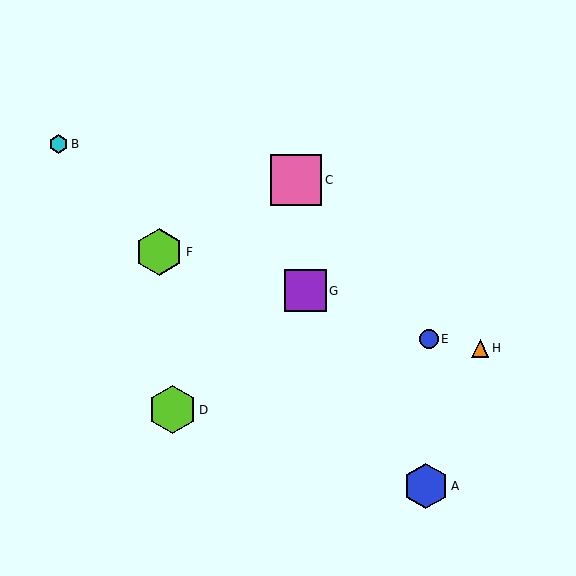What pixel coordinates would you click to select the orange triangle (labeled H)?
Click at (480, 348) to select the orange triangle H.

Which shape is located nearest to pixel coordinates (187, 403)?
The lime hexagon (labeled D) at (172, 410) is nearest to that location.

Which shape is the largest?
The pink square (labeled C) is the largest.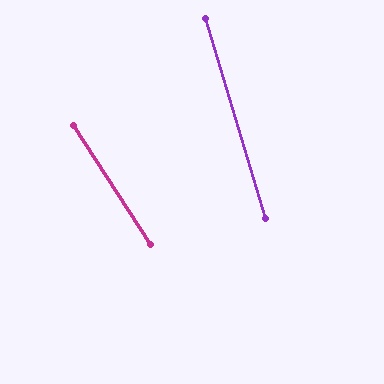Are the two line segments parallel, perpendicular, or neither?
Neither parallel nor perpendicular — they differ by about 16°.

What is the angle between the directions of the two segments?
Approximately 16 degrees.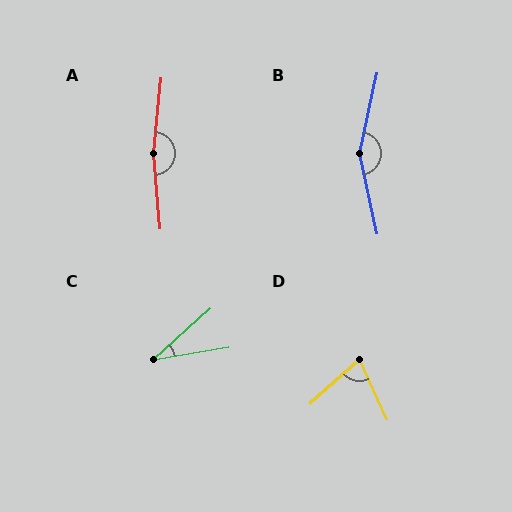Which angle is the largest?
A, at approximately 169 degrees.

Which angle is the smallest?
C, at approximately 32 degrees.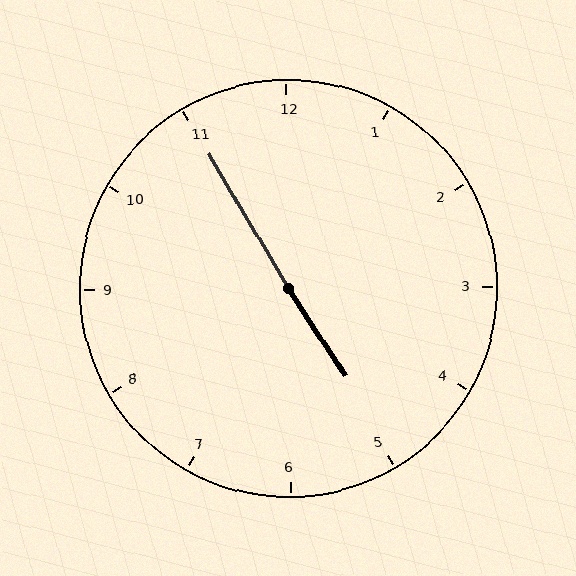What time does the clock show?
4:55.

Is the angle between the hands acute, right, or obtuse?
It is obtuse.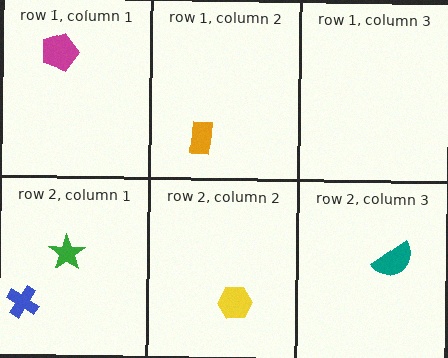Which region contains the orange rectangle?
The row 1, column 2 region.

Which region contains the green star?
The row 2, column 1 region.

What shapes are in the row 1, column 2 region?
The orange rectangle.